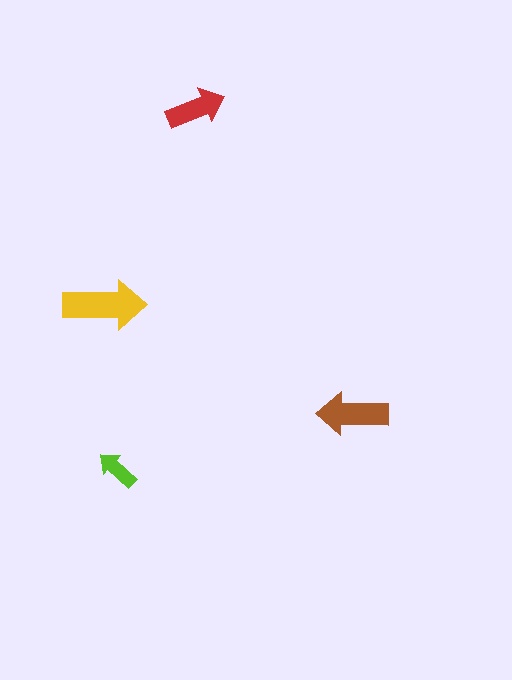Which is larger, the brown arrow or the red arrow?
The brown one.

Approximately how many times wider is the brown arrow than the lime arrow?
About 1.5 times wider.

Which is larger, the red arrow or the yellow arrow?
The yellow one.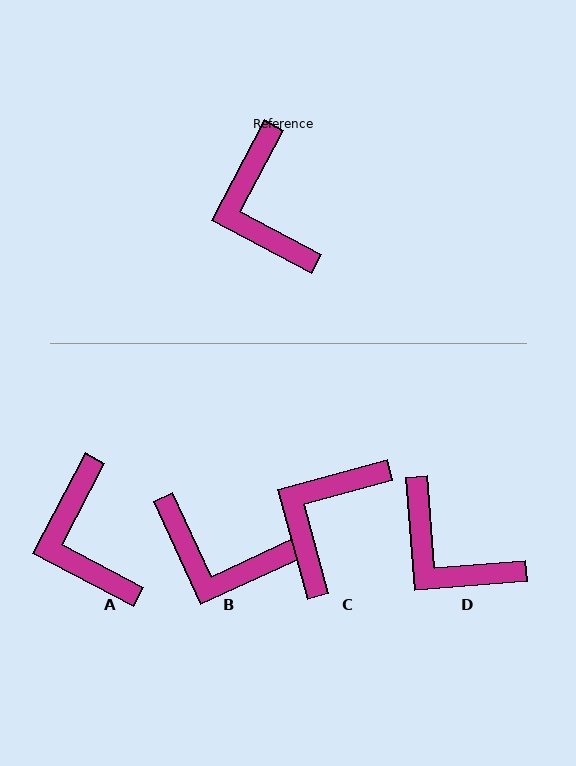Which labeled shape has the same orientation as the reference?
A.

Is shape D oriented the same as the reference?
No, it is off by about 32 degrees.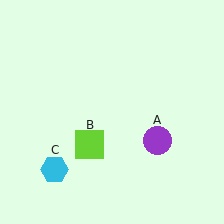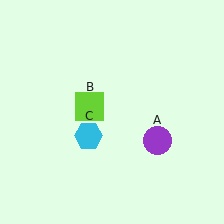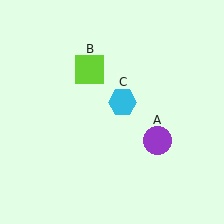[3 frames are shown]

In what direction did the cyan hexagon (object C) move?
The cyan hexagon (object C) moved up and to the right.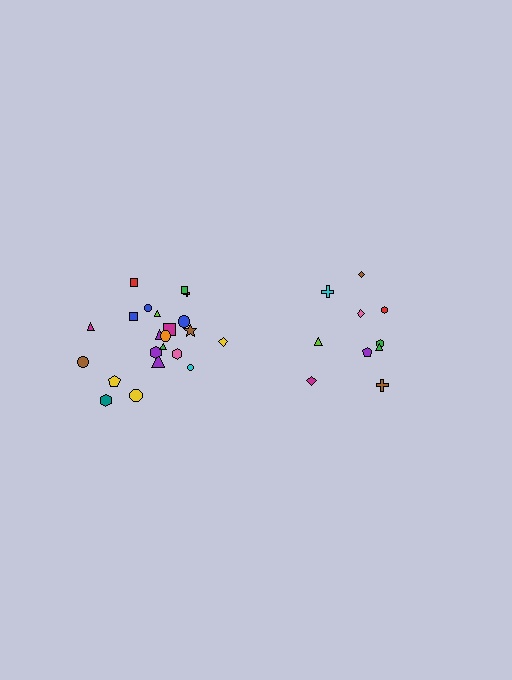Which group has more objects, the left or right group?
The left group.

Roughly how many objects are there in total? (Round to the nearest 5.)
Roughly 30 objects in total.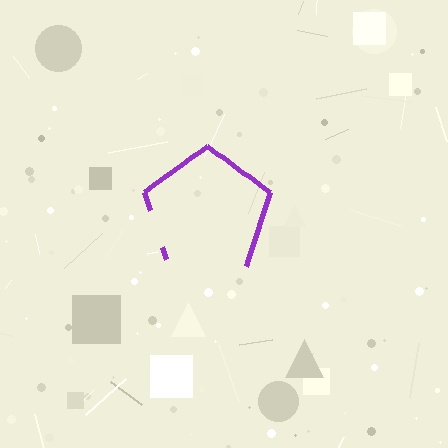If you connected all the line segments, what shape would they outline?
They would outline a pentagon.